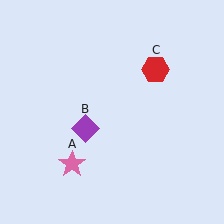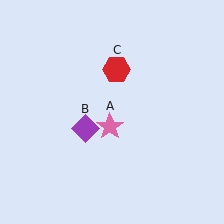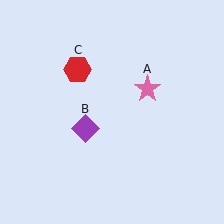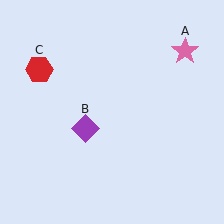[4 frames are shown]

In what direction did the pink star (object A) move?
The pink star (object A) moved up and to the right.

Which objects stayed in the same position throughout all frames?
Purple diamond (object B) remained stationary.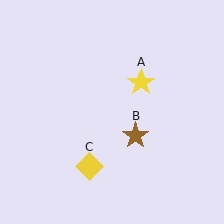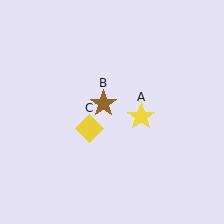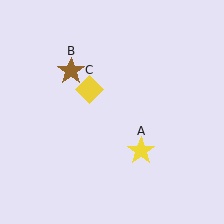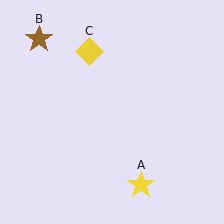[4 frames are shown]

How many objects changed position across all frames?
3 objects changed position: yellow star (object A), brown star (object B), yellow diamond (object C).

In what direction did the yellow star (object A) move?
The yellow star (object A) moved down.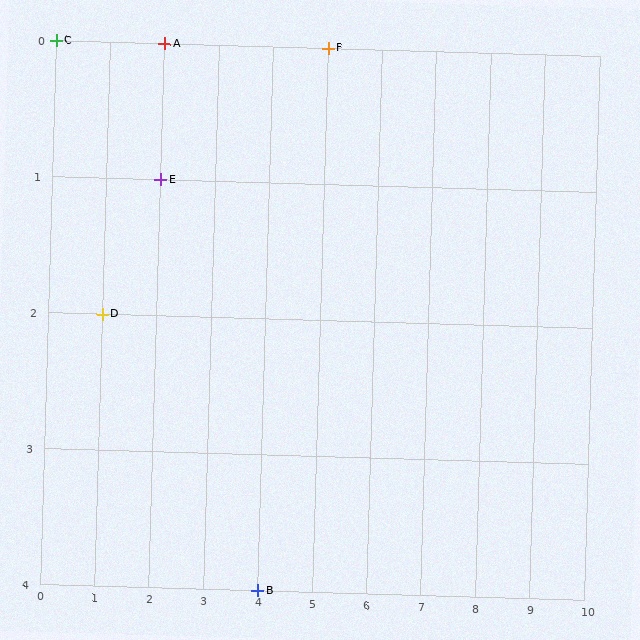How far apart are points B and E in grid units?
Points B and E are 2 columns and 3 rows apart (about 3.6 grid units diagonally).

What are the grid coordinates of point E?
Point E is at grid coordinates (2, 1).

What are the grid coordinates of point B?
Point B is at grid coordinates (4, 4).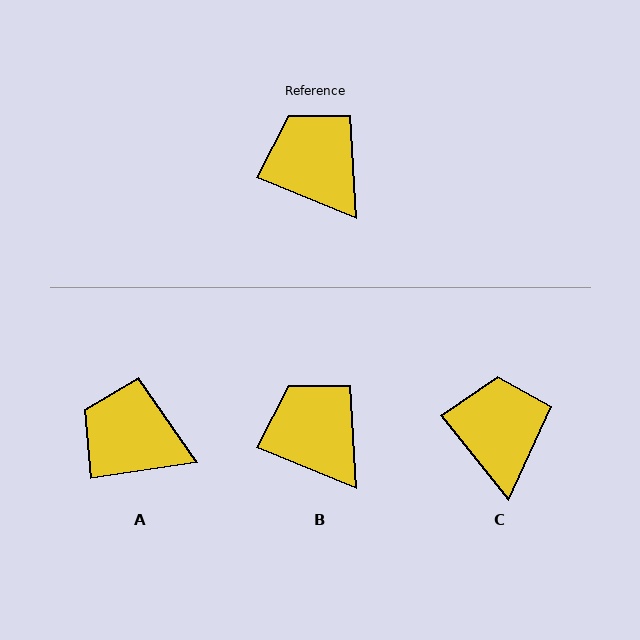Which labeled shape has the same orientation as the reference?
B.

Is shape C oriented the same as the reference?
No, it is off by about 29 degrees.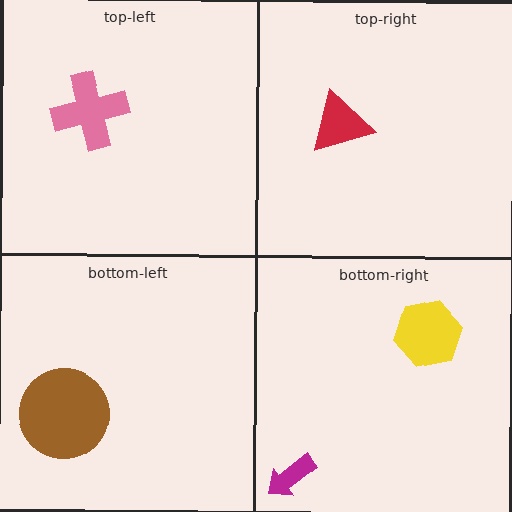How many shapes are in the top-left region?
1.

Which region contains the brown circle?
The bottom-left region.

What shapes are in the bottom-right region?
The yellow hexagon, the magenta arrow.